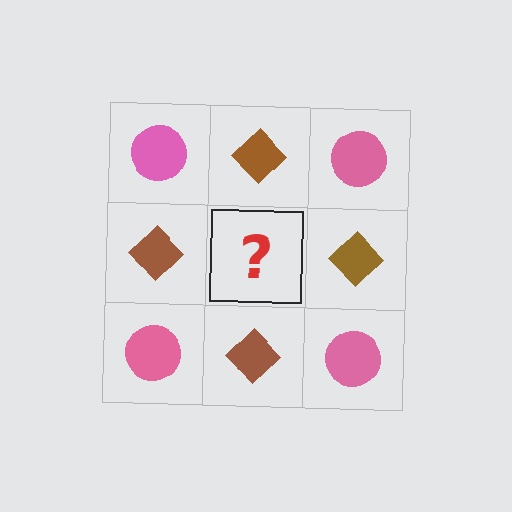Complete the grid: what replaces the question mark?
The question mark should be replaced with a pink circle.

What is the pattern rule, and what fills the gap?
The rule is that it alternates pink circle and brown diamond in a checkerboard pattern. The gap should be filled with a pink circle.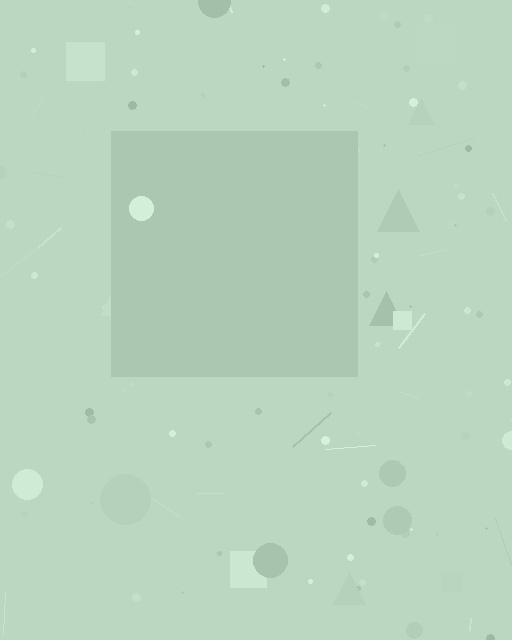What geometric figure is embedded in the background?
A square is embedded in the background.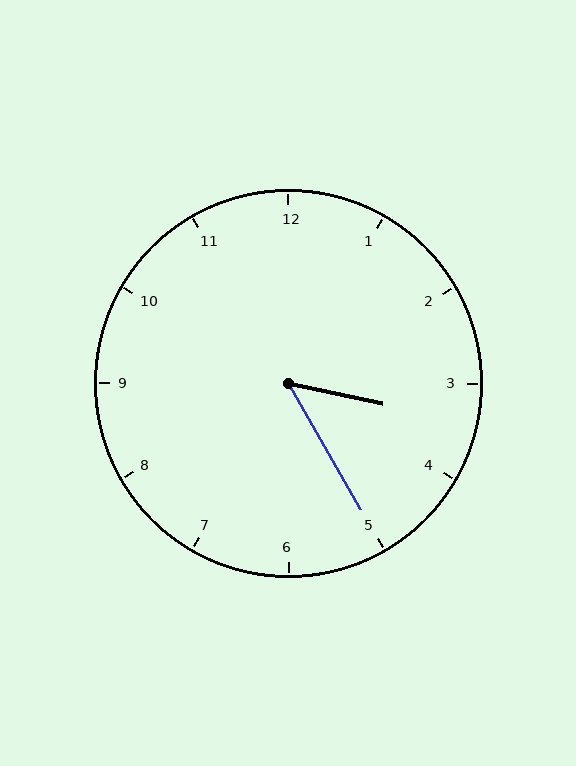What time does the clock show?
3:25.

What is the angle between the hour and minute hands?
Approximately 48 degrees.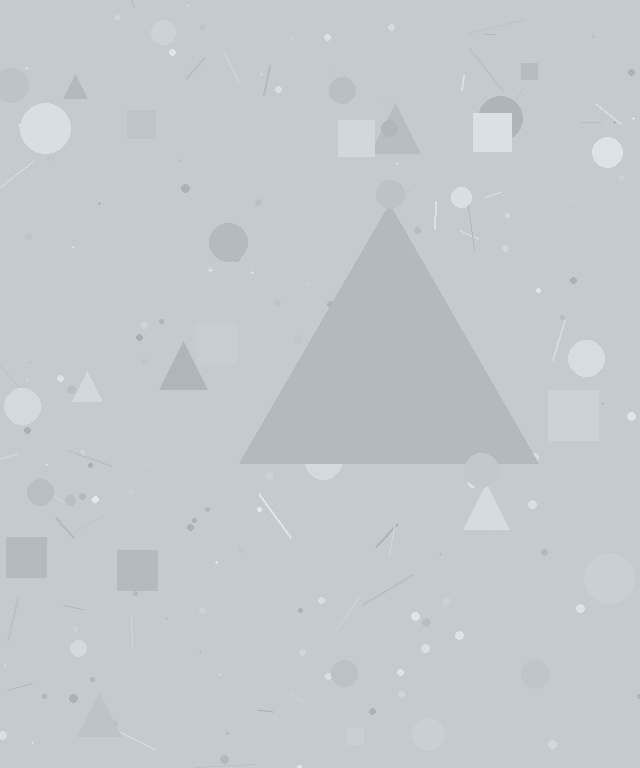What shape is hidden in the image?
A triangle is hidden in the image.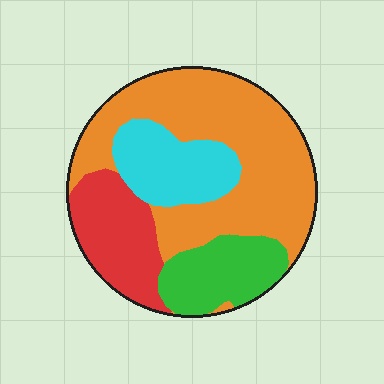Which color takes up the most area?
Orange, at roughly 50%.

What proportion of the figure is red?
Red takes up about one sixth (1/6) of the figure.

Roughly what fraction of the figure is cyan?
Cyan takes up about one sixth (1/6) of the figure.